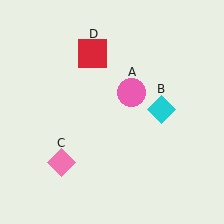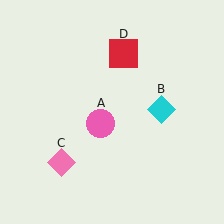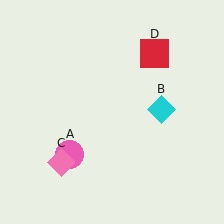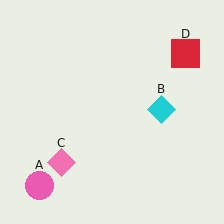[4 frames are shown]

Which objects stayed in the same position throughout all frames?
Cyan diamond (object B) and pink diamond (object C) remained stationary.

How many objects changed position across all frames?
2 objects changed position: pink circle (object A), red square (object D).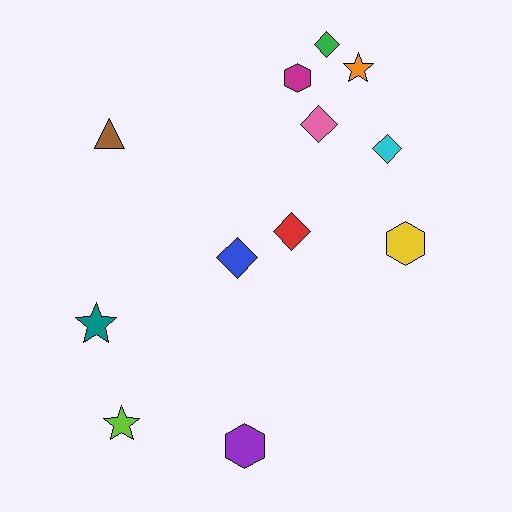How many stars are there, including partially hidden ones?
There are 3 stars.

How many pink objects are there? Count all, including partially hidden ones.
There is 1 pink object.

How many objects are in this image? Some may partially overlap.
There are 12 objects.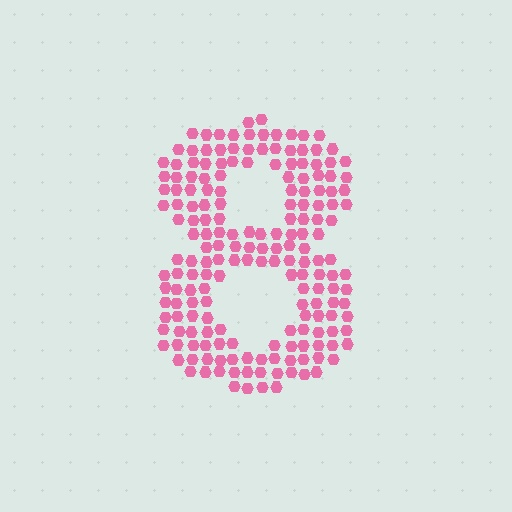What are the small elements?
The small elements are hexagons.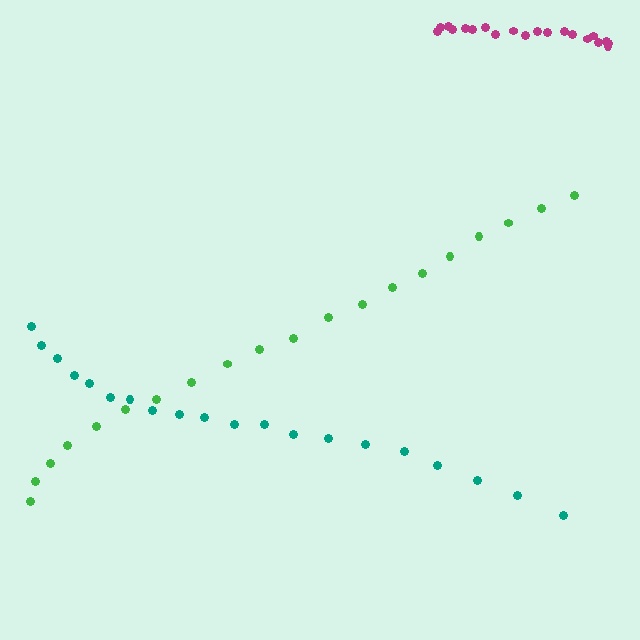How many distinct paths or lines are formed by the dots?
There are 3 distinct paths.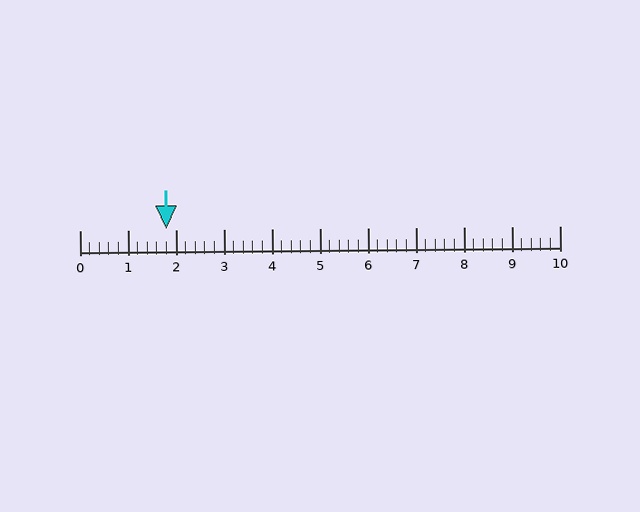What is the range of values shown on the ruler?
The ruler shows values from 0 to 10.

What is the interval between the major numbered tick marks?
The major tick marks are spaced 1 units apart.